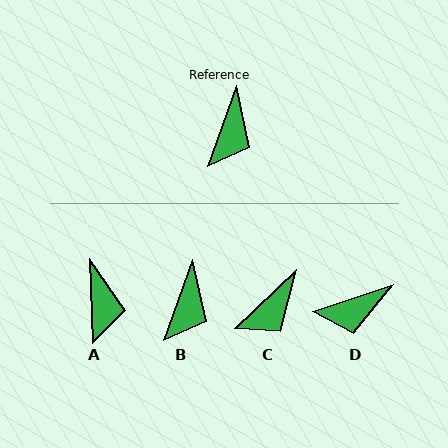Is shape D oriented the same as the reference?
No, it is off by about 52 degrees.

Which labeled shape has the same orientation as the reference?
B.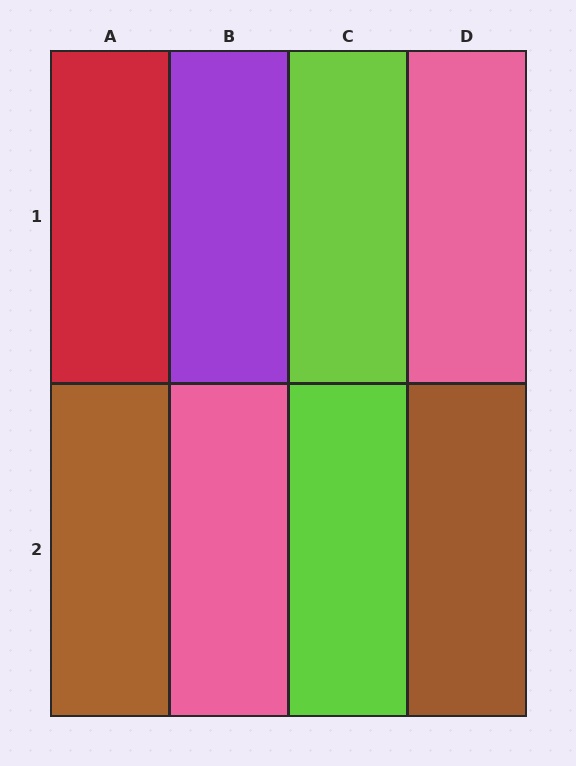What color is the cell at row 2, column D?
Brown.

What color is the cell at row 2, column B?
Pink.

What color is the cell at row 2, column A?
Brown.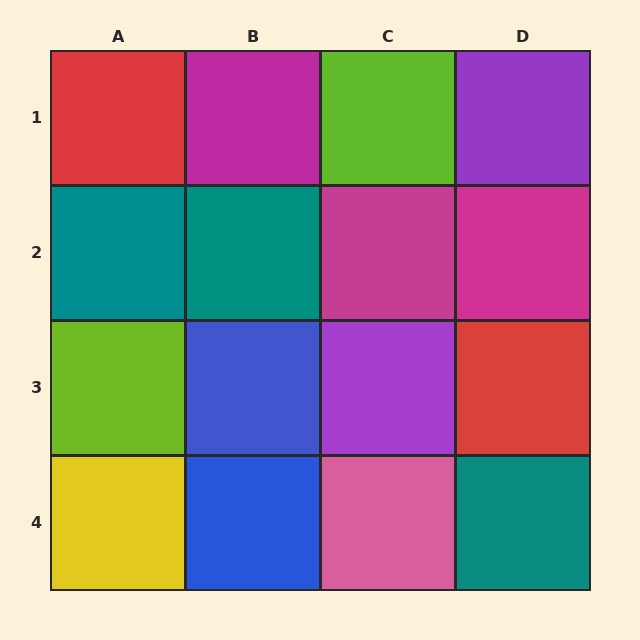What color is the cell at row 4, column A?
Yellow.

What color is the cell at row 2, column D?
Magenta.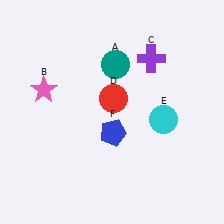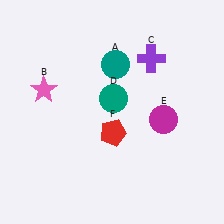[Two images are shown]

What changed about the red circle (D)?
In Image 1, D is red. In Image 2, it changed to teal.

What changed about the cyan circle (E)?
In Image 1, E is cyan. In Image 2, it changed to magenta.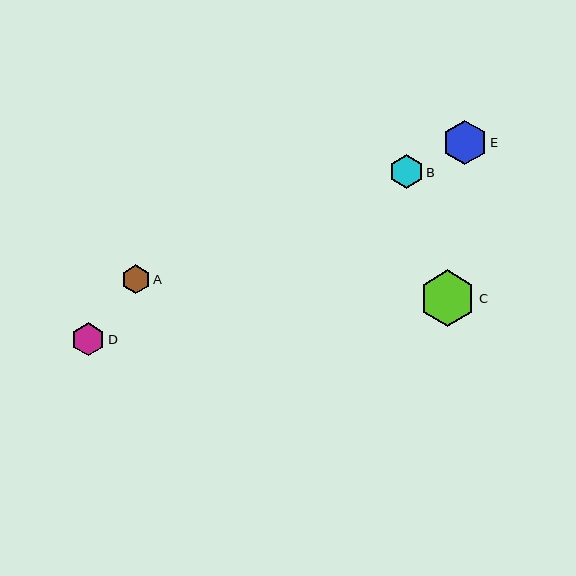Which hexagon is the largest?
Hexagon C is the largest with a size of approximately 56 pixels.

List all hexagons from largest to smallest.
From largest to smallest: C, E, B, D, A.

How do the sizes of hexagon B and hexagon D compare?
Hexagon B and hexagon D are approximately the same size.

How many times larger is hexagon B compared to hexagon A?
Hexagon B is approximately 1.2 times the size of hexagon A.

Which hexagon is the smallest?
Hexagon A is the smallest with a size of approximately 29 pixels.